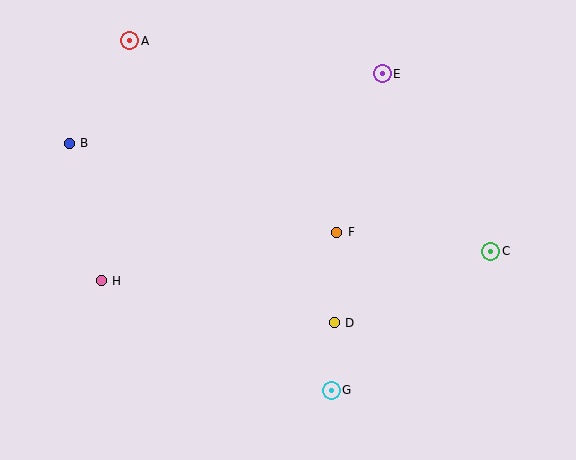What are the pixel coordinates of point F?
Point F is at (337, 232).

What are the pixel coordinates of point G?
Point G is at (331, 390).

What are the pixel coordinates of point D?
Point D is at (334, 323).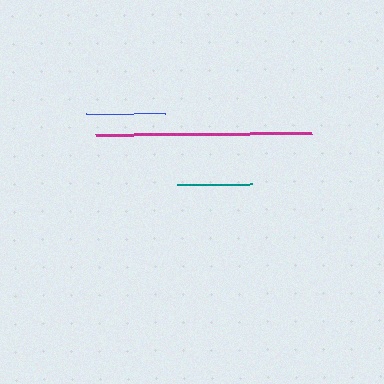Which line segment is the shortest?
The teal line is the shortest at approximately 75 pixels.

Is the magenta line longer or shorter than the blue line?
The magenta line is longer than the blue line.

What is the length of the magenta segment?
The magenta segment is approximately 216 pixels long.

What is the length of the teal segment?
The teal segment is approximately 75 pixels long.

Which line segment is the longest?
The magenta line is the longest at approximately 216 pixels.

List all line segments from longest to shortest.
From longest to shortest: magenta, blue, teal.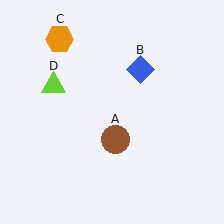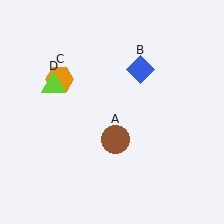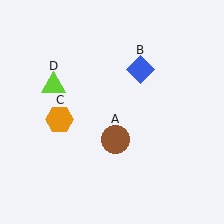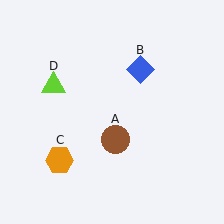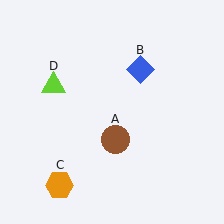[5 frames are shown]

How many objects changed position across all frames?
1 object changed position: orange hexagon (object C).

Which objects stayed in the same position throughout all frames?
Brown circle (object A) and blue diamond (object B) and lime triangle (object D) remained stationary.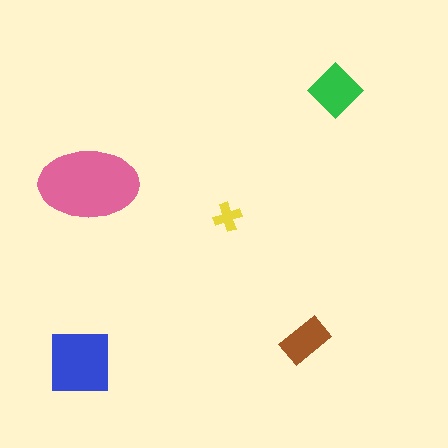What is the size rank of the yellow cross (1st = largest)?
5th.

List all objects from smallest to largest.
The yellow cross, the brown rectangle, the green diamond, the blue square, the pink ellipse.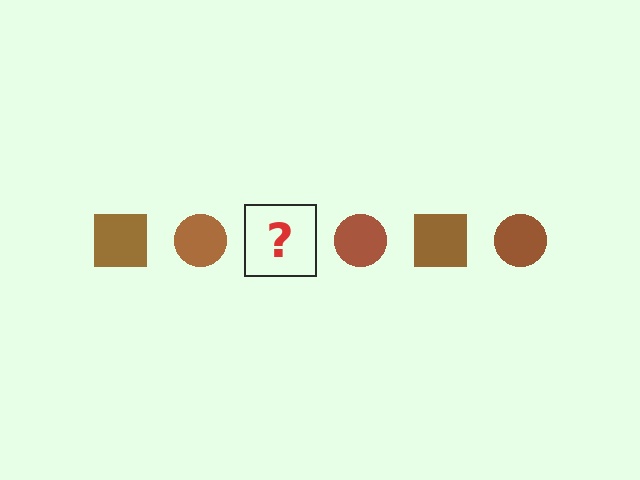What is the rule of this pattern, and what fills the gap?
The rule is that the pattern cycles through square, circle shapes in brown. The gap should be filled with a brown square.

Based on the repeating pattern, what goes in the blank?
The blank should be a brown square.